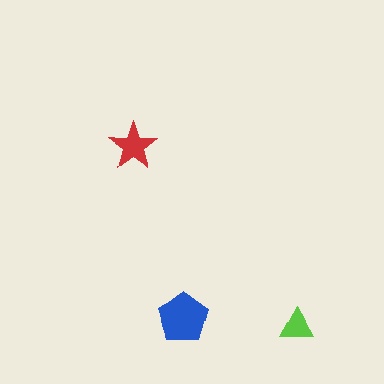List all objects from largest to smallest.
The blue pentagon, the red star, the lime triangle.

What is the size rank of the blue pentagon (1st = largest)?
1st.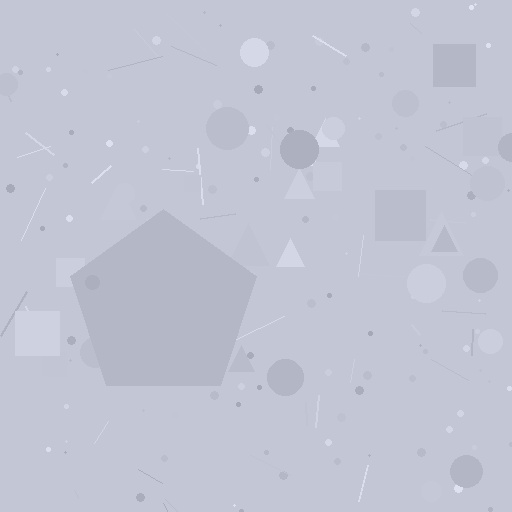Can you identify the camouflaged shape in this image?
The camouflaged shape is a pentagon.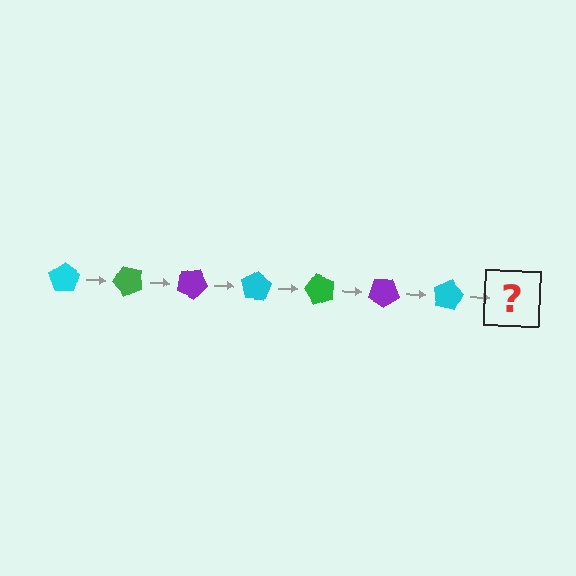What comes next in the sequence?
The next element should be a green pentagon, rotated 350 degrees from the start.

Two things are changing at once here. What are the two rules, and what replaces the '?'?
The two rules are that it rotates 50 degrees each step and the color cycles through cyan, green, and purple. The '?' should be a green pentagon, rotated 350 degrees from the start.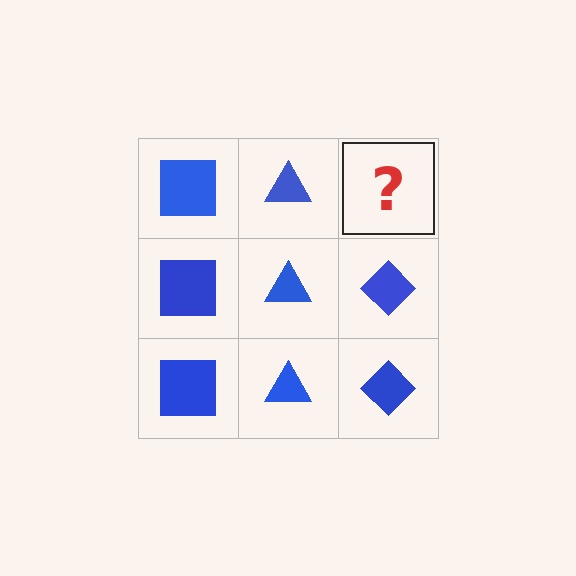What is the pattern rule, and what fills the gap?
The rule is that each column has a consistent shape. The gap should be filled with a blue diamond.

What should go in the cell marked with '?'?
The missing cell should contain a blue diamond.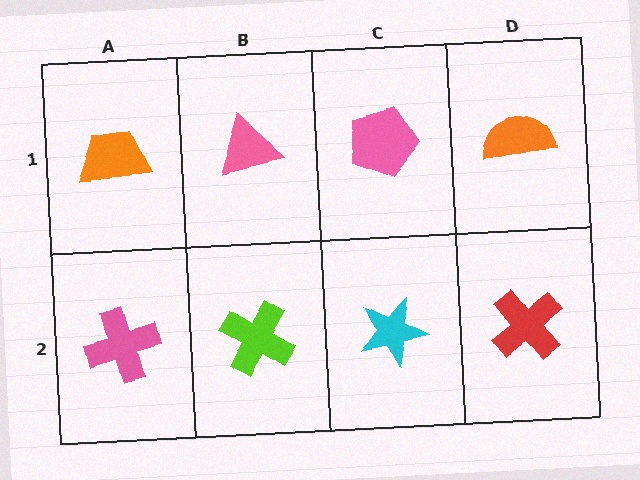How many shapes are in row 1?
4 shapes.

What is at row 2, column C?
A cyan star.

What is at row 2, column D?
A red cross.